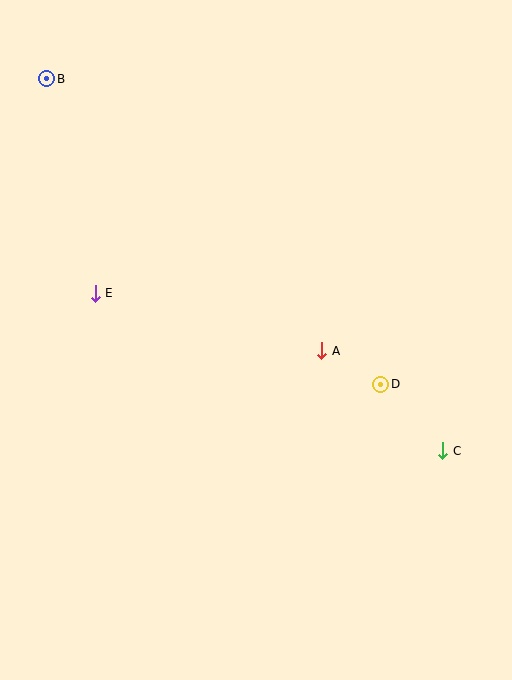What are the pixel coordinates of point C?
Point C is at (443, 451).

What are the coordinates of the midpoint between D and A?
The midpoint between D and A is at (351, 368).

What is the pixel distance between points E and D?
The distance between E and D is 300 pixels.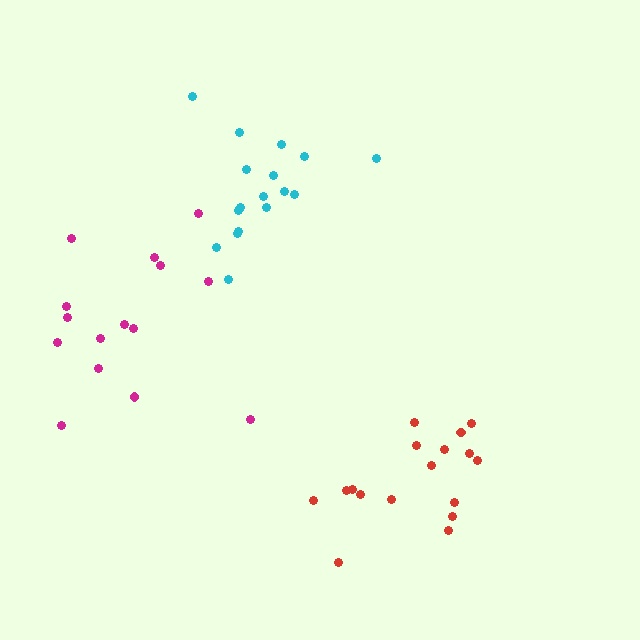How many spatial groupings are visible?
There are 3 spatial groupings.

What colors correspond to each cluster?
The clusters are colored: magenta, red, cyan.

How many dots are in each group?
Group 1: 15 dots, Group 2: 17 dots, Group 3: 17 dots (49 total).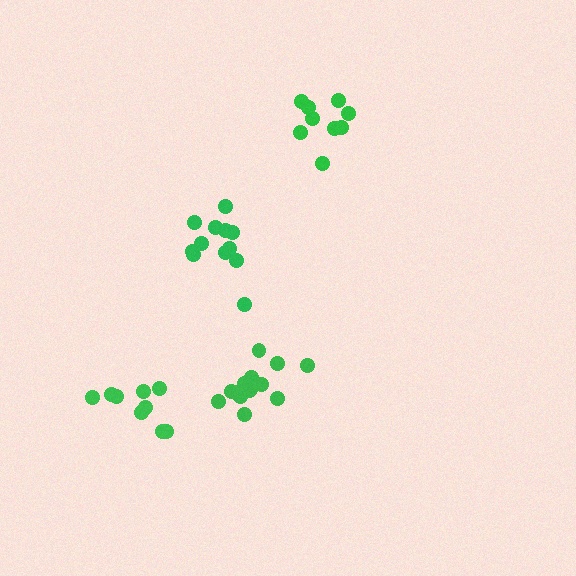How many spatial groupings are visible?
There are 4 spatial groupings.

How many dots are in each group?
Group 1: 14 dots, Group 2: 9 dots, Group 3: 12 dots, Group 4: 9 dots (44 total).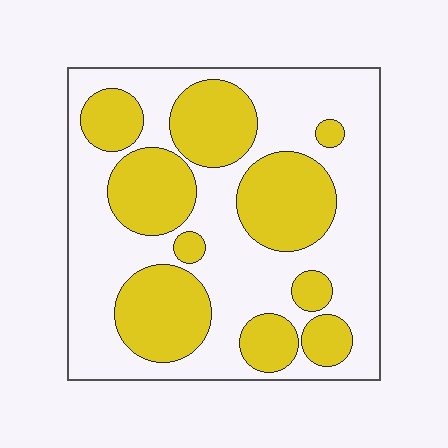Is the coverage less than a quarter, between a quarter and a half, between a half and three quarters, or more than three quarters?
Between a quarter and a half.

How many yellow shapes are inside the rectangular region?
10.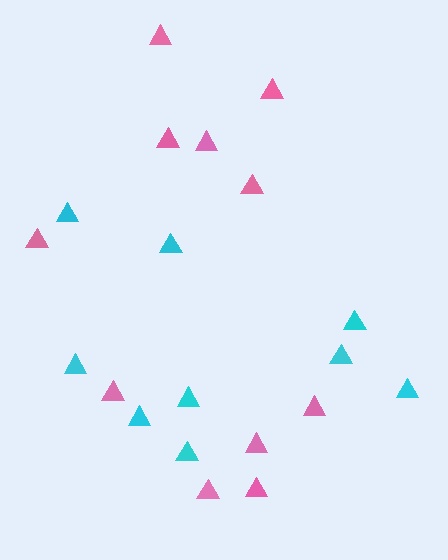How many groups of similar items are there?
There are 2 groups: one group of pink triangles (11) and one group of cyan triangles (9).